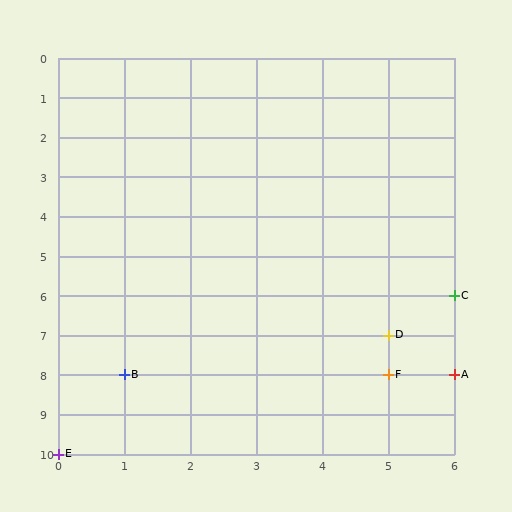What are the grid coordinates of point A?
Point A is at grid coordinates (6, 8).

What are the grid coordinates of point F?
Point F is at grid coordinates (5, 8).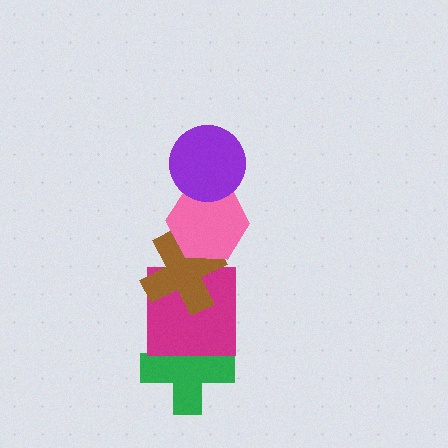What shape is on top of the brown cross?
The pink hexagon is on top of the brown cross.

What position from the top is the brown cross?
The brown cross is 3rd from the top.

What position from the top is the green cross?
The green cross is 5th from the top.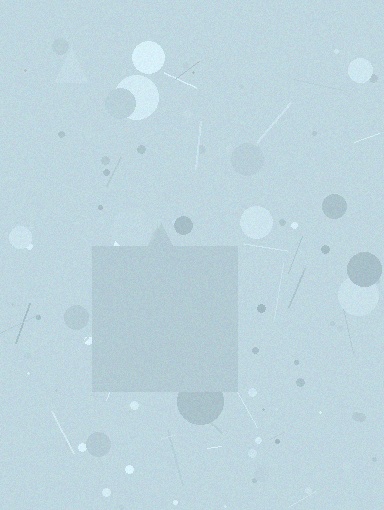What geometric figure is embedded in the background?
A square is embedded in the background.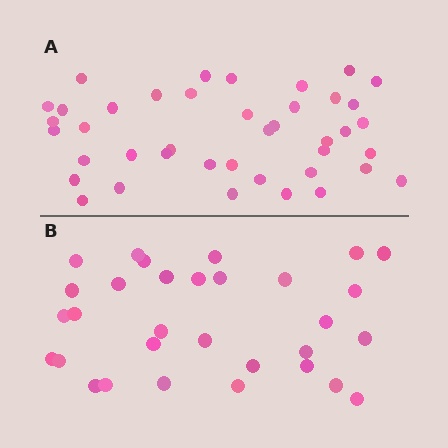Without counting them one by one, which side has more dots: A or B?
Region A (the top region) has more dots.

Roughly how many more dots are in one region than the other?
Region A has roughly 10 or so more dots than region B.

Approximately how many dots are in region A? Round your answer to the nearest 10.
About 40 dots. (The exact count is 41, which rounds to 40.)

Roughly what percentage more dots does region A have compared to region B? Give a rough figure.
About 30% more.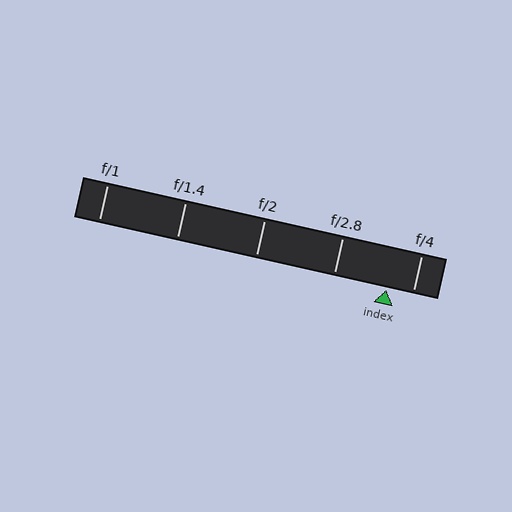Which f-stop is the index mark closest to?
The index mark is closest to f/4.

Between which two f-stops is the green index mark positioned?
The index mark is between f/2.8 and f/4.